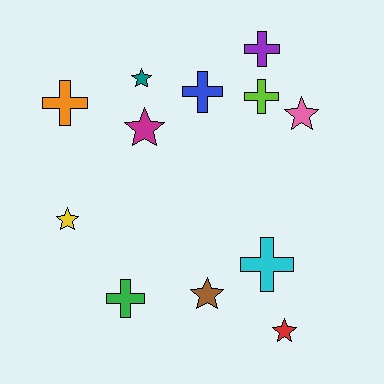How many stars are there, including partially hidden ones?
There are 6 stars.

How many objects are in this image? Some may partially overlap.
There are 12 objects.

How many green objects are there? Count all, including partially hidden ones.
There is 1 green object.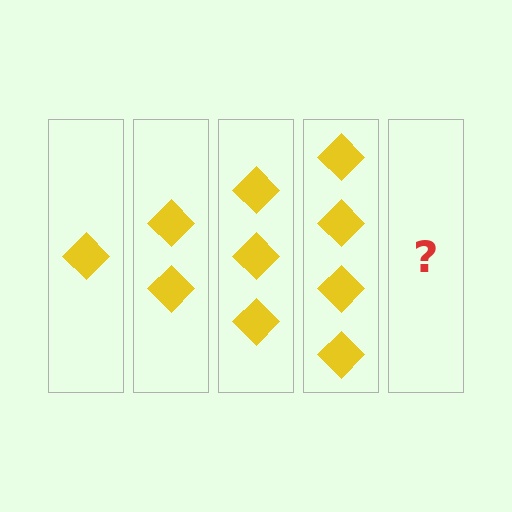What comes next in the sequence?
The next element should be 5 diamonds.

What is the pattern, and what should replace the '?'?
The pattern is that each step adds one more diamond. The '?' should be 5 diamonds.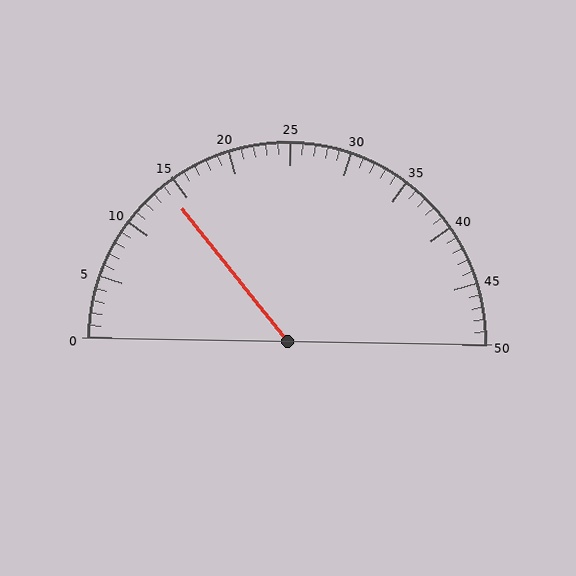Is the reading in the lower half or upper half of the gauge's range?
The reading is in the lower half of the range (0 to 50).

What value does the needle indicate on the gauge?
The needle indicates approximately 14.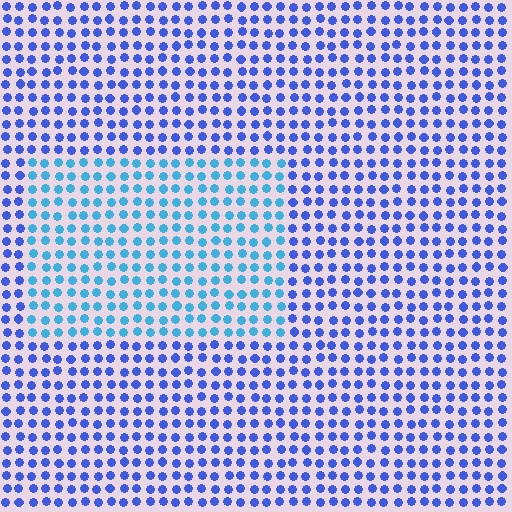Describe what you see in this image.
The image is filled with small blue elements in a uniform arrangement. A rectangle-shaped region is visible where the elements are tinted to a slightly different hue, forming a subtle color boundary.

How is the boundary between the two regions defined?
The boundary is defined purely by a slight shift in hue (about 34 degrees). Spacing, size, and orientation are identical on both sides.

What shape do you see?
I see a rectangle.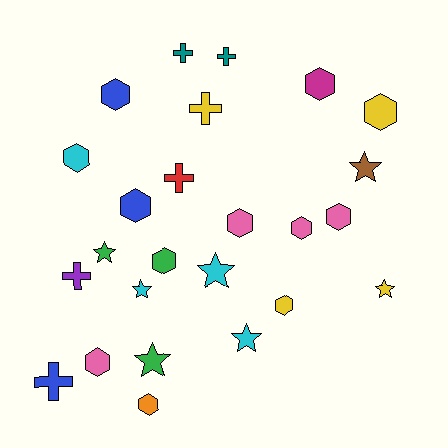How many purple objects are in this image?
There is 1 purple object.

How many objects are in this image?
There are 25 objects.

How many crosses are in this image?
There are 6 crosses.